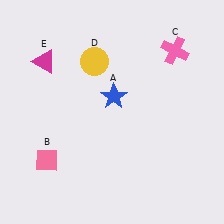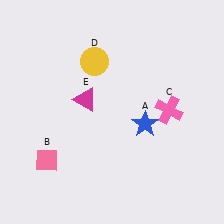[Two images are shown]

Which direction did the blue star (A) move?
The blue star (A) moved right.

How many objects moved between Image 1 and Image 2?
3 objects moved between the two images.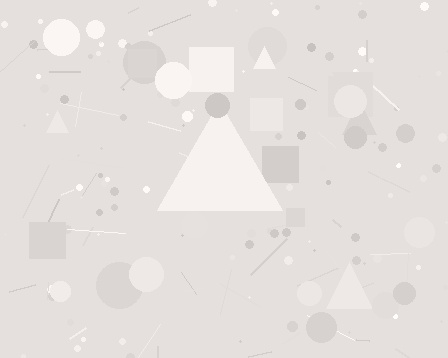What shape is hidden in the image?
A triangle is hidden in the image.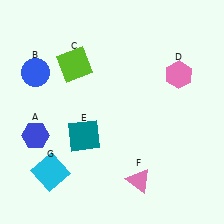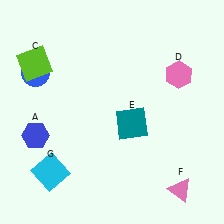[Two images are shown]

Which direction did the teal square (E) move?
The teal square (E) moved right.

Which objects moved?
The objects that moved are: the lime square (C), the teal square (E), the pink triangle (F).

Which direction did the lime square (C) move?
The lime square (C) moved left.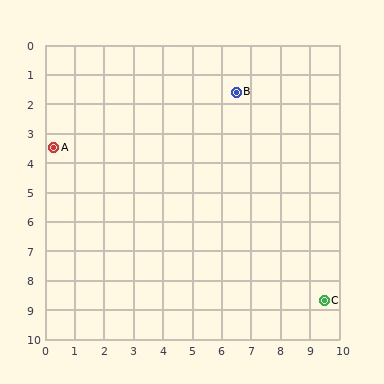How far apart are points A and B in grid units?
Points A and B are about 6.5 grid units apart.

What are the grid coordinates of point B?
Point B is at approximately (6.5, 1.6).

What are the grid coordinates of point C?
Point C is at approximately (9.5, 8.7).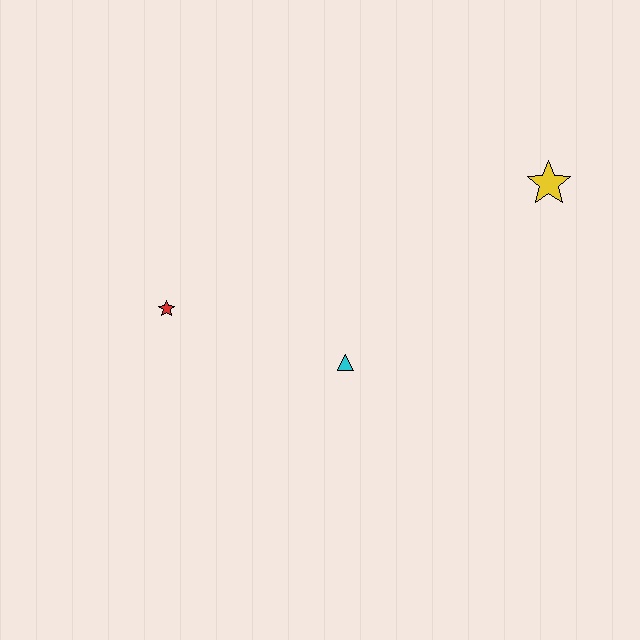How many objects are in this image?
There are 3 objects.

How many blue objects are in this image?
There are no blue objects.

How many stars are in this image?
There are 2 stars.